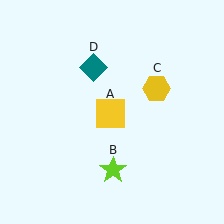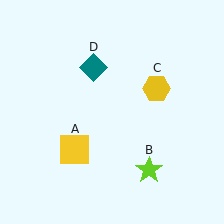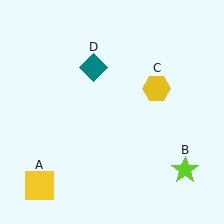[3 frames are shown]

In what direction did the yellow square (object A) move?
The yellow square (object A) moved down and to the left.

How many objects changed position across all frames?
2 objects changed position: yellow square (object A), lime star (object B).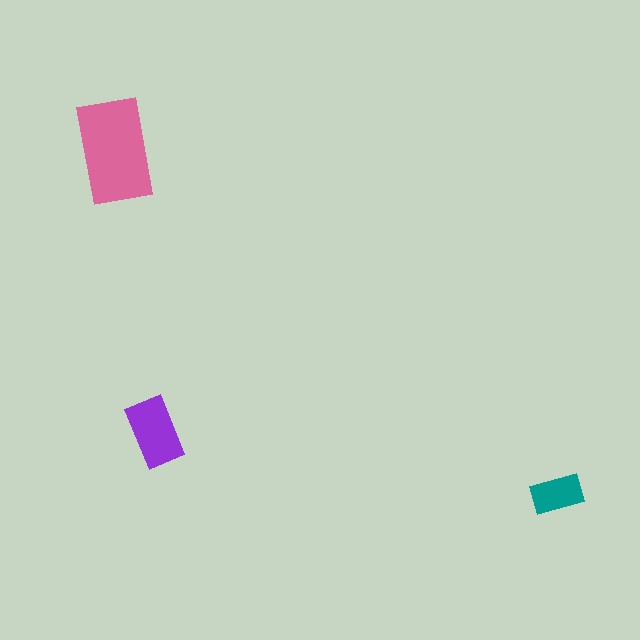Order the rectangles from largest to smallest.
the pink one, the purple one, the teal one.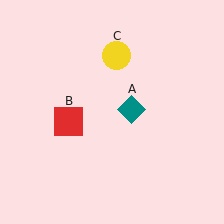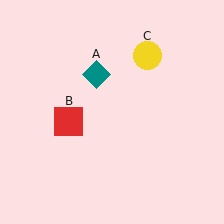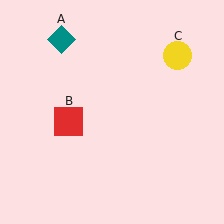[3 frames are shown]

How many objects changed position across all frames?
2 objects changed position: teal diamond (object A), yellow circle (object C).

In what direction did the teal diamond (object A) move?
The teal diamond (object A) moved up and to the left.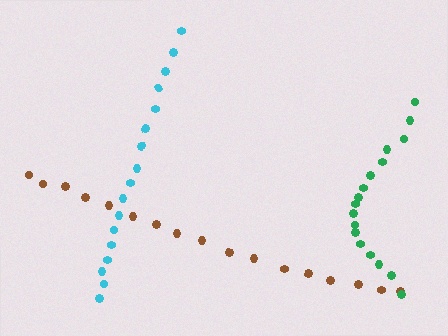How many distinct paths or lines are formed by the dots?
There are 3 distinct paths.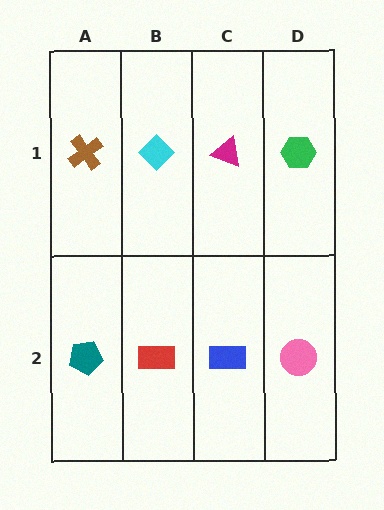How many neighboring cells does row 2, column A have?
2.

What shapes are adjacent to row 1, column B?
A red rectangle (row 2, column B), a brown cross (row 1, column A), a magenta triangle (row 1, column C).